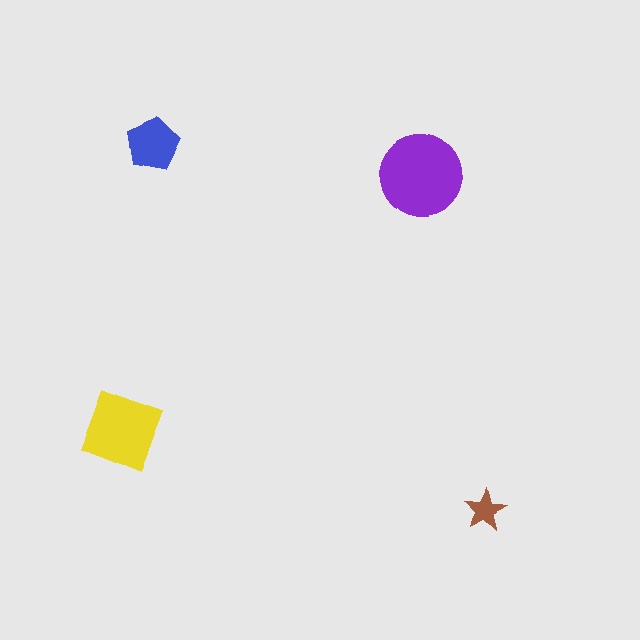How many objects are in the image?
There are 4 objects in the image.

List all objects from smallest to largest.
The brown star, the blue pentagon, the yellow square, the purple circle.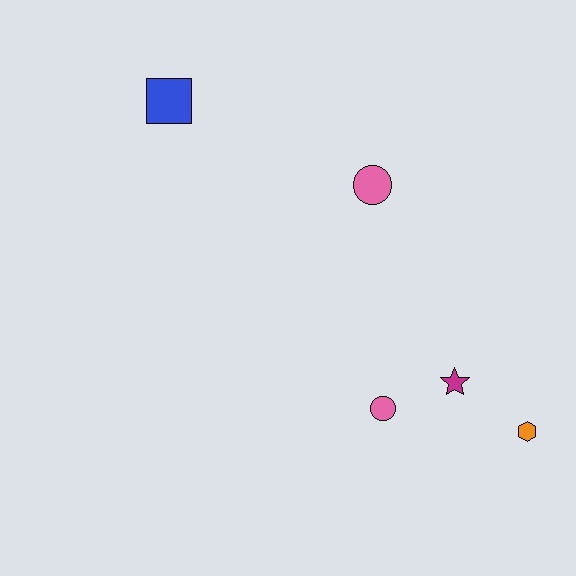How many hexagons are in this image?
There is 1 hexagon.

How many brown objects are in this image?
There are no brown objects.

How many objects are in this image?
There are 5 objects.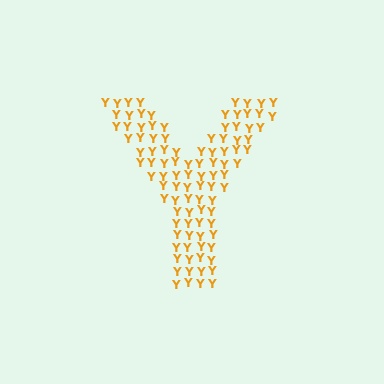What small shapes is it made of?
It is made of small letter Y's.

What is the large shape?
The large shape is the letter Y.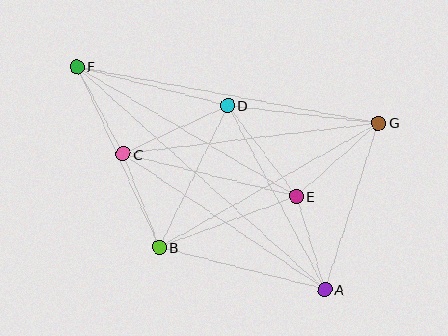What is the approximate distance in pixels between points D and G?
The distance between D and G is approximately 152 pixels.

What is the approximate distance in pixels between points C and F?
The distance between C and F is approximately 99 pixels.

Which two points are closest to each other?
Points A and E are closest to each other.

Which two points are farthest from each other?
Points A and F are farthest from each other.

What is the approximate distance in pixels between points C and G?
The distance between C and G is approximately 257 pixels.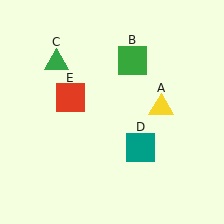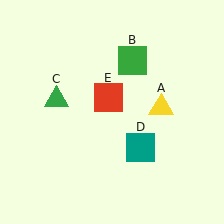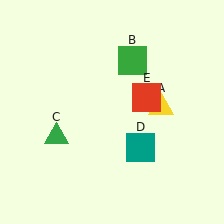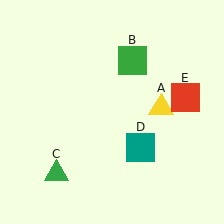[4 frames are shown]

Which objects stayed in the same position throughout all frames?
Yellow triangle (object A) and green square (object B) and teal square (object D) remained stationary.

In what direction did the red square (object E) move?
The red square (object E) moved right.